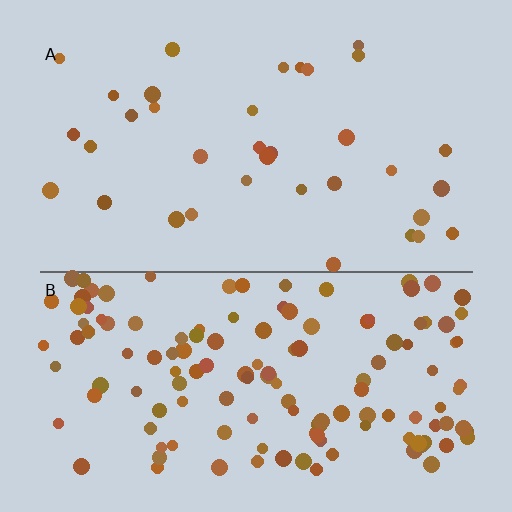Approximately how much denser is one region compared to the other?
Approximately 3.9× — region B over region A.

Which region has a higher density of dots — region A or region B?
B (the bottom).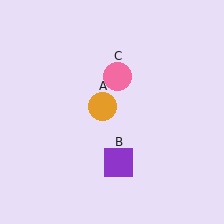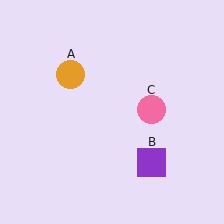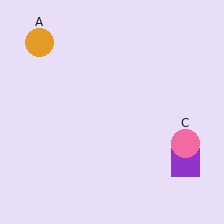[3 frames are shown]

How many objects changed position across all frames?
3 objects changed position: orange circle (object A), purple square (object B), pink circle (object C).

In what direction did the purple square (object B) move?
The purple square (object B) moved right.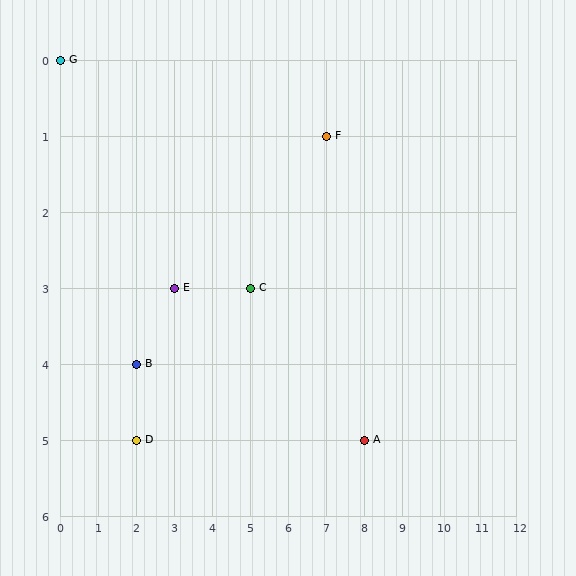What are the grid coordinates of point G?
Point G is at grid coordinates (0, 0).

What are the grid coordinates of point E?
Point E is at grid coordinates (3, 3).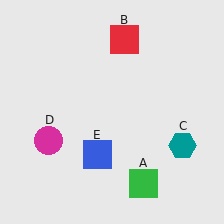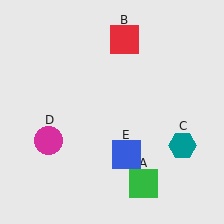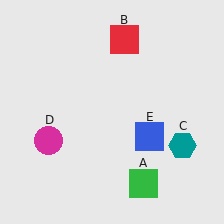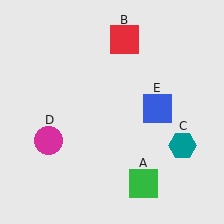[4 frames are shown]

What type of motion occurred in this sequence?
The blue square (object E) rotated counterclockwise around the center of the scene.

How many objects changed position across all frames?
1 object changed position: blue square (object E).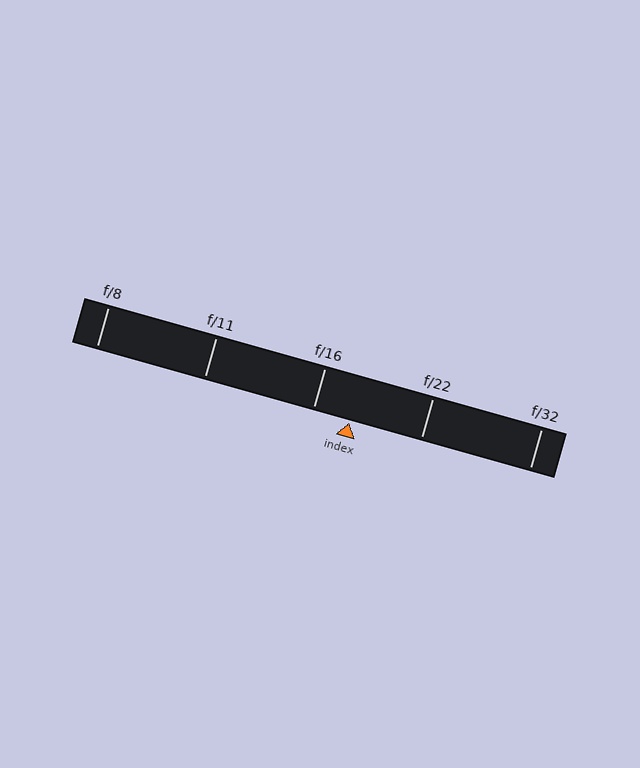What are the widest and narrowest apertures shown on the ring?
The widest aperture shown is f/8 and the narrowest is f/32.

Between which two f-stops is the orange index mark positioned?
The index mark is between f/16 and f/22.